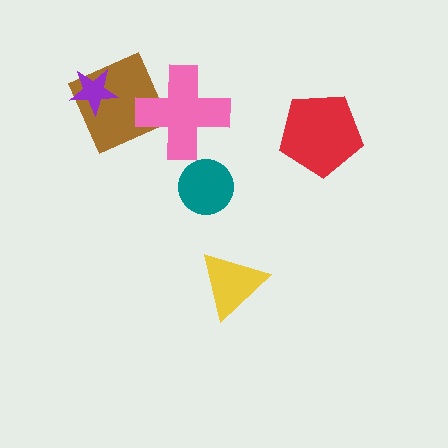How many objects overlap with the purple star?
1 object overlaps with the purple star.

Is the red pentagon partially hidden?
No, no other shape covers it.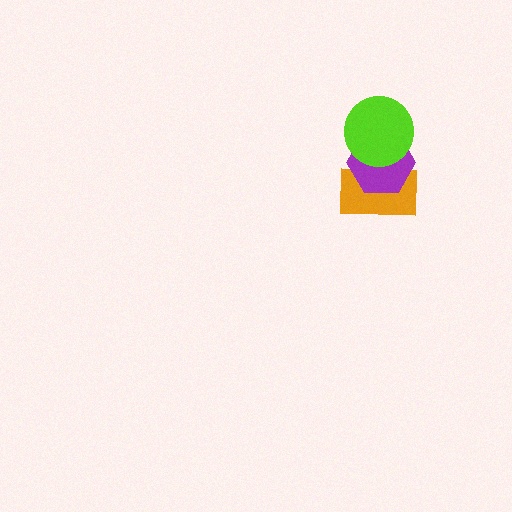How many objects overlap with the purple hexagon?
2 objects overlap with the purple hexagon.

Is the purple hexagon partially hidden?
Yes, it is partially covered by another shape.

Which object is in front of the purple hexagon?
The lime circle is in front of the purple hexagon.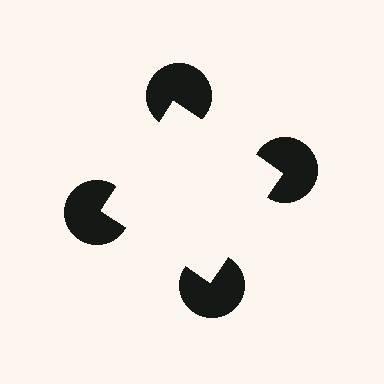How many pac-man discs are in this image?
There are 4 — one at each vertex of the illusory square.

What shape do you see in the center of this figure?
An illusory square — its edges are inferred from the aligned wedge cuts in the pac-man discs, not physically drawn.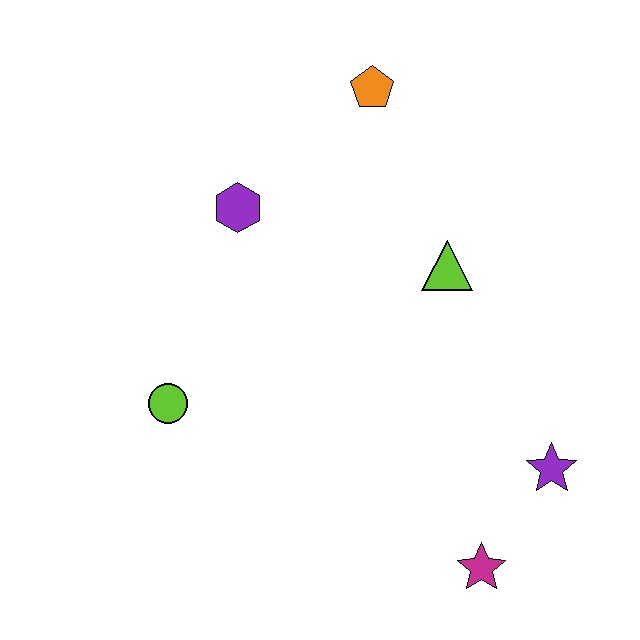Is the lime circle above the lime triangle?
No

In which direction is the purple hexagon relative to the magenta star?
The purple hexagon is above the magenta star.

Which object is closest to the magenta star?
The purple star is closest to the magenta star.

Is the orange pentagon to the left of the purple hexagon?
No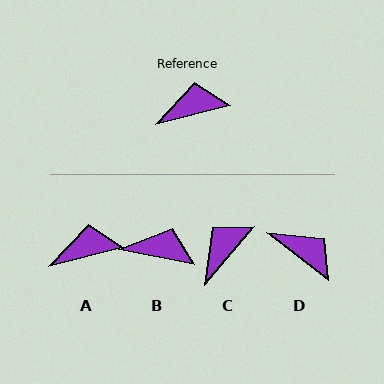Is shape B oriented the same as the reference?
No, it is off by about 26 degrees.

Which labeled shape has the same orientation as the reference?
A.